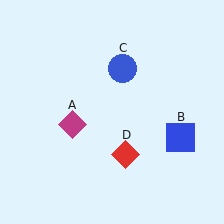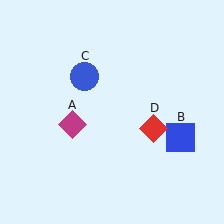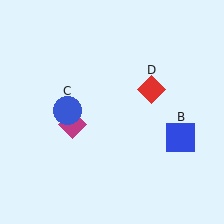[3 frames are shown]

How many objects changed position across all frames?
2 objects changed position: blue circle (object C), red diamond (object D).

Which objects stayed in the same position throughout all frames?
Magenta diamond (object A) and blue square (object B) remained stationary.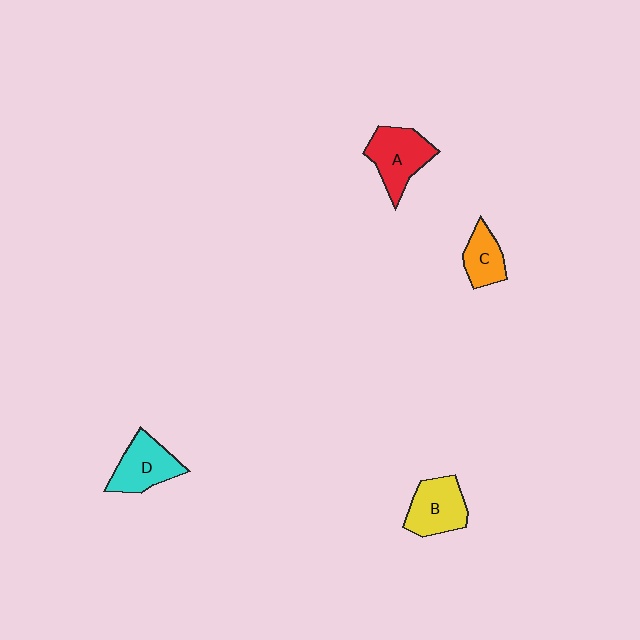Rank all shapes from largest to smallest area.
From largest to smallest: A (red), B (yellow), D (cyan), C (orange).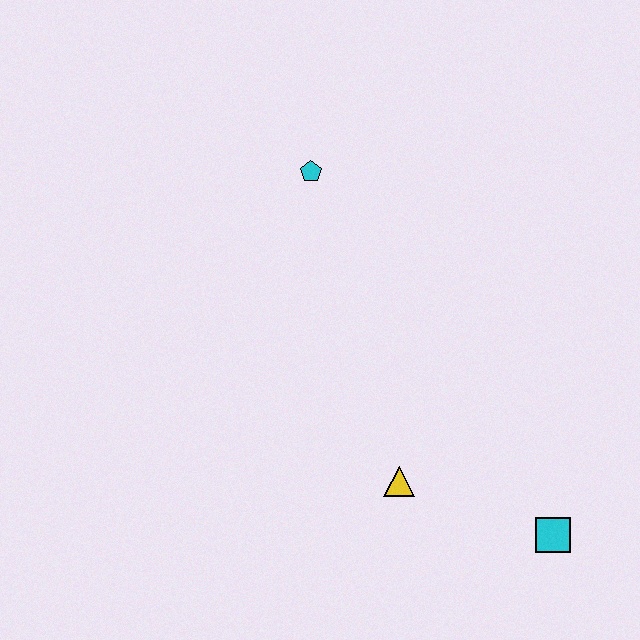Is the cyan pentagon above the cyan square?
Yes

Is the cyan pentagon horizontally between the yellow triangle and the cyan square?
No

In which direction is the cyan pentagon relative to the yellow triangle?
The cyan pentagon is above the yellow triangle.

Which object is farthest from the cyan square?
The cyan pentagon is farthest from the cyan square.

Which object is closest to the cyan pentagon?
The yellow triangle is closest to the cyan pentagon.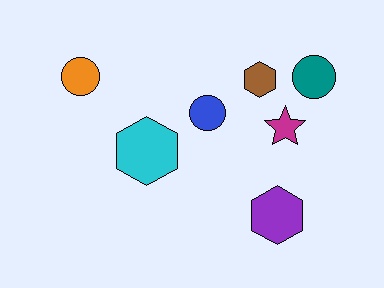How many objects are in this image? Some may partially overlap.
There are 7 objects.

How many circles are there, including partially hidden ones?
There are 3 circles.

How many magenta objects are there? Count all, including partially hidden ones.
There is 1 magenta object.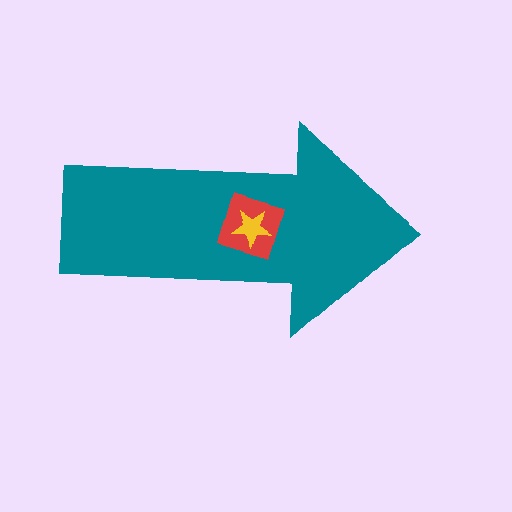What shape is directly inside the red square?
The yellow star.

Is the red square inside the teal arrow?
Yes.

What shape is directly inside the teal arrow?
The red square.